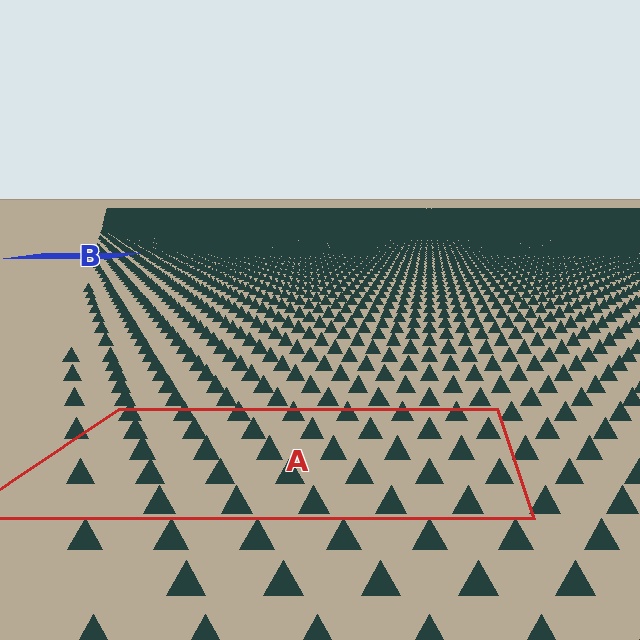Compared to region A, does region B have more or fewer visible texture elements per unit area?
Region B has more texture elements per unit area — they are packed more densely because it is farther away.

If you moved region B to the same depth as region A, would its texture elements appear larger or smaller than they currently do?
They would appear larger. At a closer depth, the same texture elements are projected at a bigger on-screen size.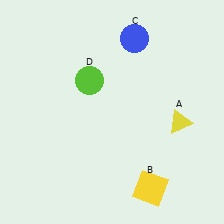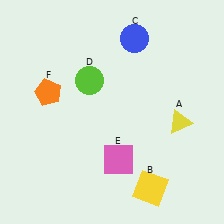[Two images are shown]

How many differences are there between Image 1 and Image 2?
There are 2 differences between the two images.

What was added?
A pink square (E), an orange pentagon (F) were added in Image 2.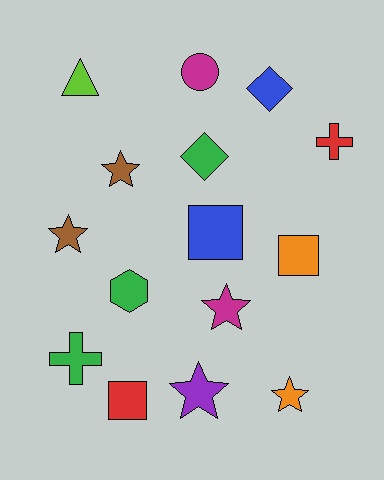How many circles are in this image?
There is 1 circle.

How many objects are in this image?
There are 15 objects.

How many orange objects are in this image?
There are 2 orange objects.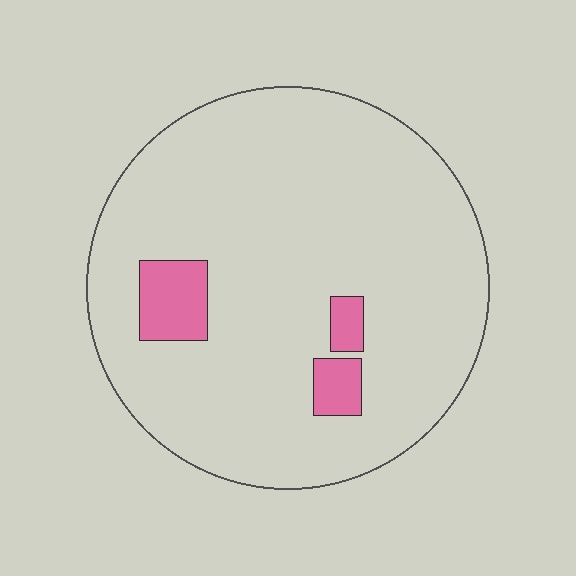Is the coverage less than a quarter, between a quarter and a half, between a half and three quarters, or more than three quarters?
Less than a quarter.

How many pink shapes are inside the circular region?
3.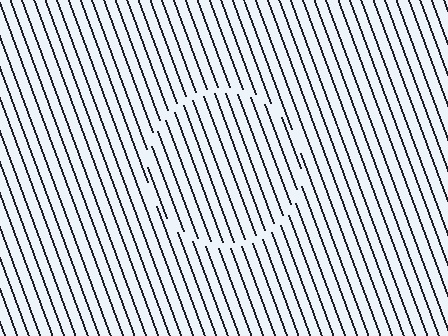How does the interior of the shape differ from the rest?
The interior of the shape contains the same grating, shifted by half a period — the contour is defined by the phase discontinuity where line-ends from the inner and outer gratings abut.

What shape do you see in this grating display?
An illusory circle. The interior of the shape contains the same grating, shifted by half a period — the contour is defined by the phase discontinuity where line-ends from the inner and outer gratings abut.